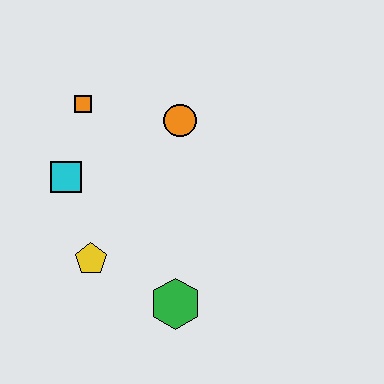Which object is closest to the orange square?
The cyan square is closest to the orange square.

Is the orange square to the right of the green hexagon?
No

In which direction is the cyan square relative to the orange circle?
The cyan square is to the left of the orange circle.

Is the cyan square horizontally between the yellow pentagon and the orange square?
No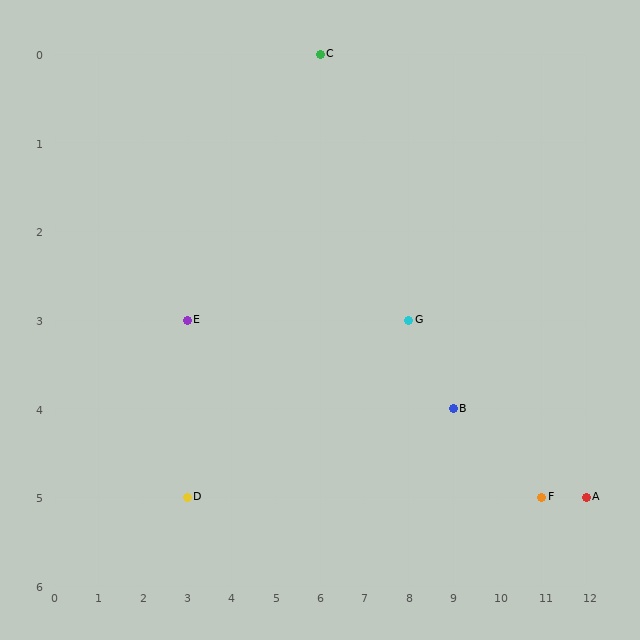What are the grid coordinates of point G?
Point G is at grid coordinates (8, 3).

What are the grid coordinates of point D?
Point D is at grid coordinates (3, 5).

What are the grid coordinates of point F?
Point F is at grid coordinates (11, 5).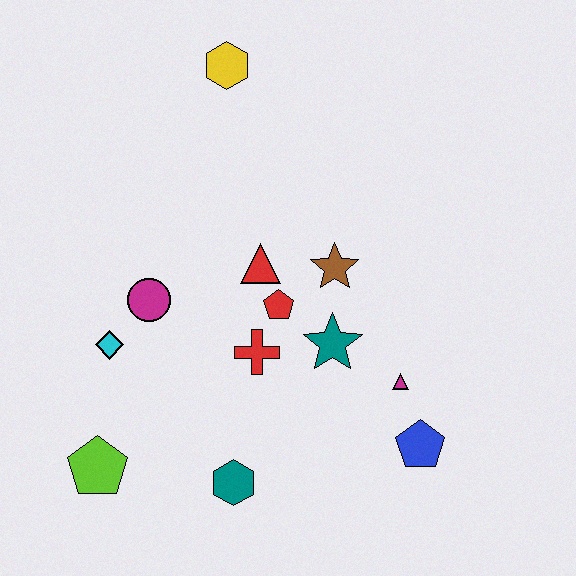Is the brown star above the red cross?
Yes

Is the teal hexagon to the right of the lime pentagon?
Yes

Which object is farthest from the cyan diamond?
The blue pentagon is farthest from the cyan diamond.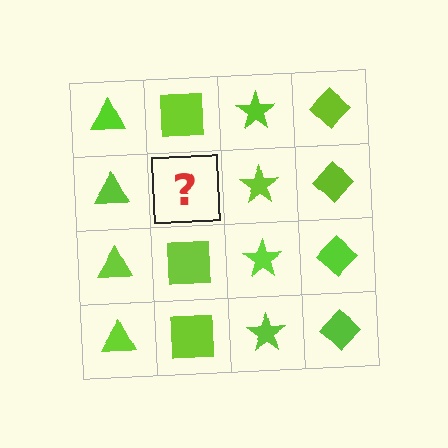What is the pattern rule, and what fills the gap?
The rule is that each column has a consistent shape. The gap should be filled with a lime square.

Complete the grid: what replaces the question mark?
The question mark should be replaced with a lime square.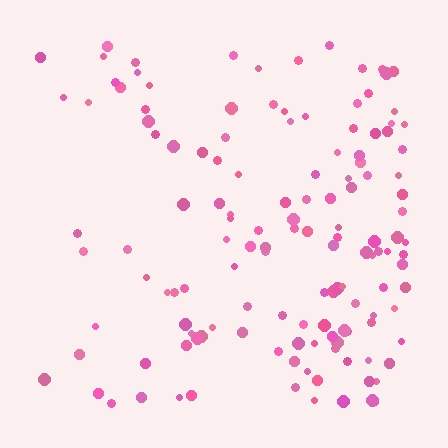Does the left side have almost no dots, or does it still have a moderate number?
Still a moderate number, just noticeably fewer than the right.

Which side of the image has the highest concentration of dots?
The right.